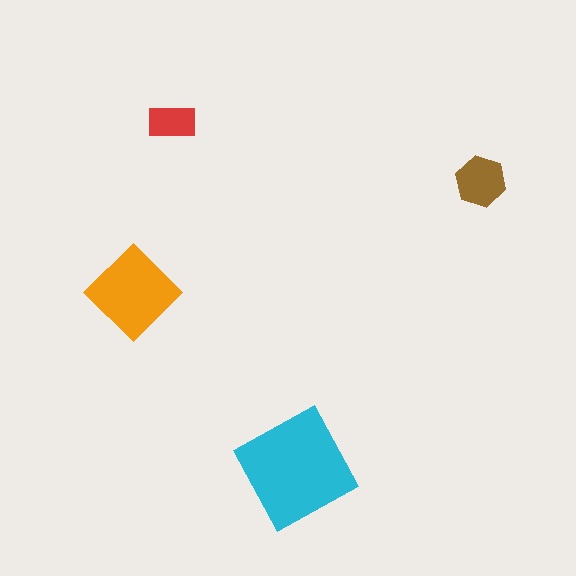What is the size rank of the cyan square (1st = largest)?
1st.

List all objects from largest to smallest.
The cyan square, the orange diamond, the brown hexagon, the red rectangle.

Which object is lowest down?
The cyan square is bottommost.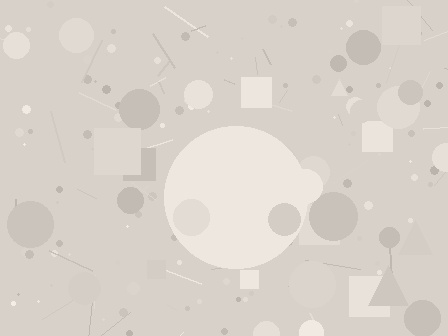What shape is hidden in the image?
A circle is hidden in the image.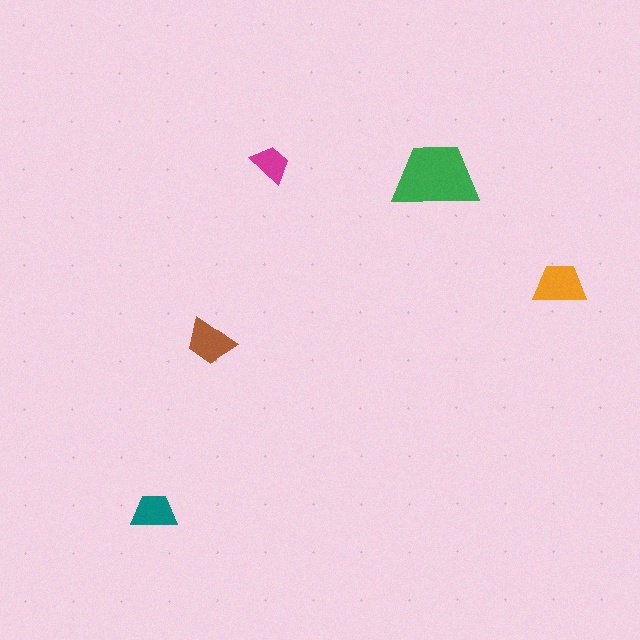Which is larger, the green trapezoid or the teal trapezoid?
The green one.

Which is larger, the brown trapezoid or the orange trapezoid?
The orange one.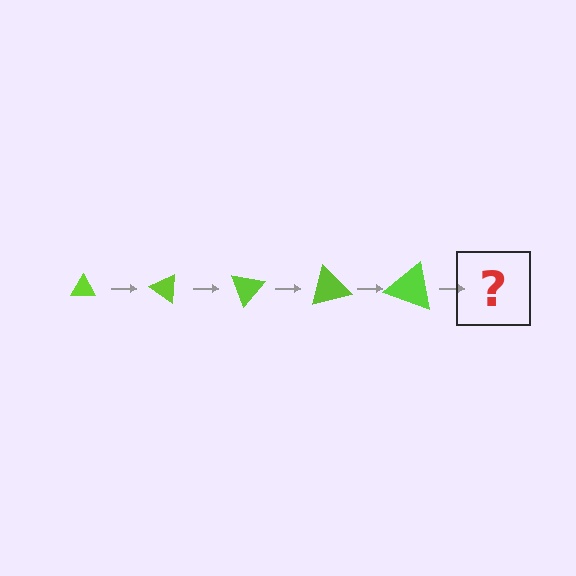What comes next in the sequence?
The next element should be a triangle, larger than the previous one and rotated 175 degrees from the start.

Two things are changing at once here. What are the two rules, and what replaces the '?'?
The two rules are that the triangle grows larger each step and it rotates 35 degrees each step. The '?' should be a triangle, larger than the previous one and rotated 175 degrees from the start.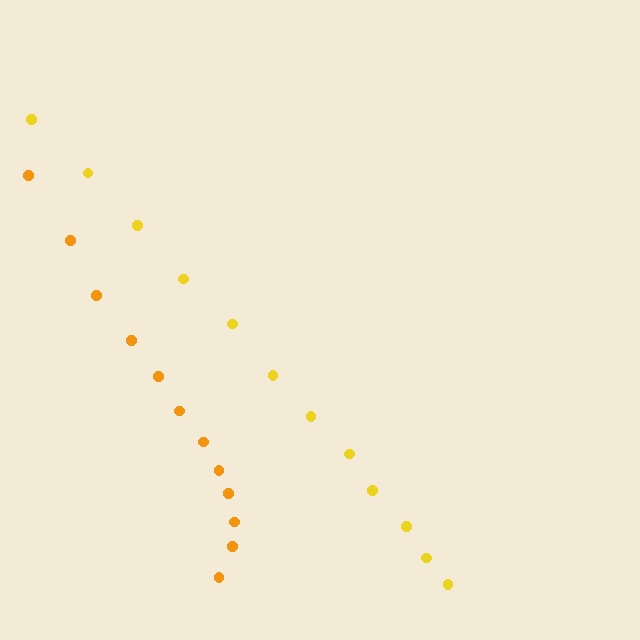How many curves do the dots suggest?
There are 2 distinct paths.